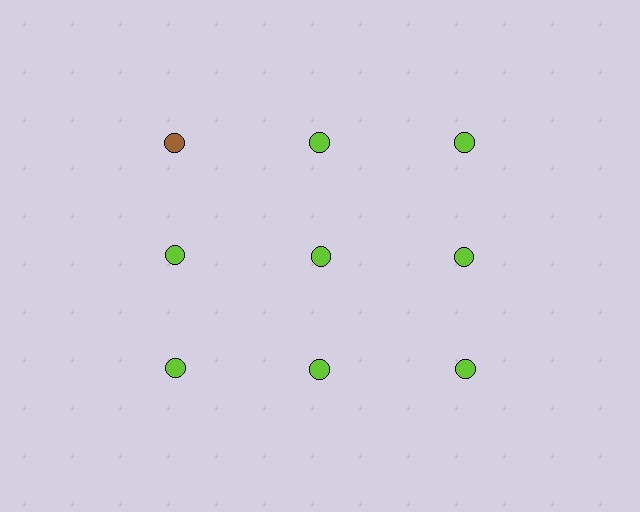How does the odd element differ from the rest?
It has a different color: brown instead of lime.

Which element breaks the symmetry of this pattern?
The brown circle in the top row, leftmost column breaks the symmetry. All other shapes are lime circles.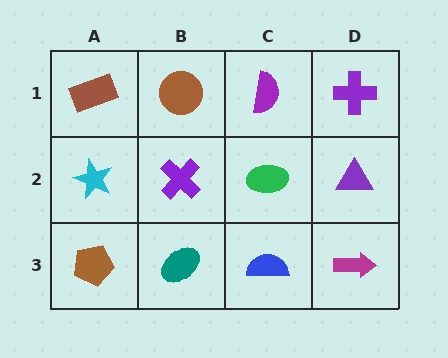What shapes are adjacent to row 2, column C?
A purple semicircle (row 1, column C), a blue semicircle (row 3, column C), a purple cross (row 2, column B), a purple triangle (row 2, column D).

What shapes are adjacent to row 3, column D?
A purple triangle (row 2, column D), a blue semicircle (row 3, column C).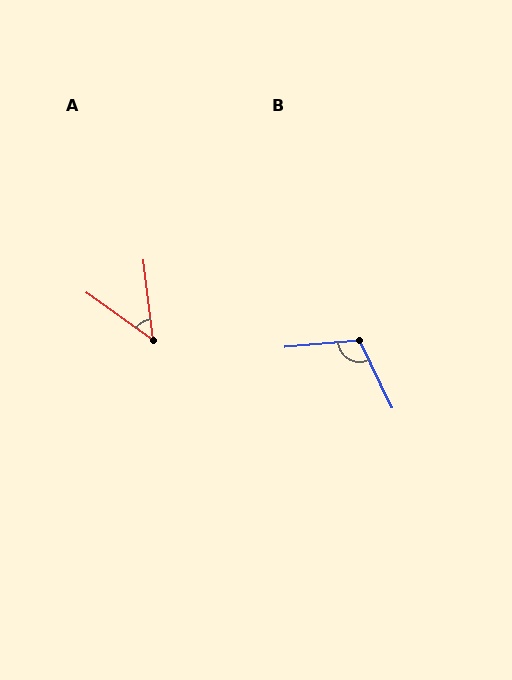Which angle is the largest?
B, at approximately 110 degrees.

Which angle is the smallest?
A, at approximately 48 degrees.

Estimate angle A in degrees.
Approximately 48 degrees.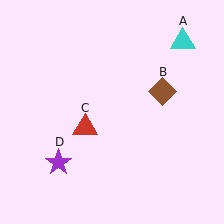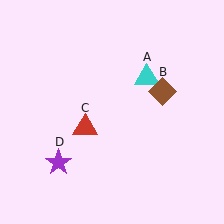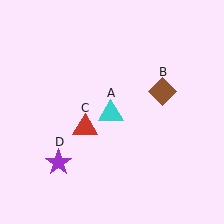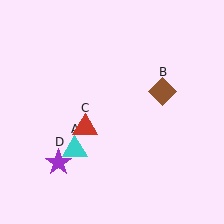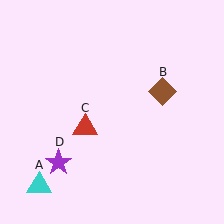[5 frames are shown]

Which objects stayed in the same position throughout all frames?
Brown diamond (object B) and red triangle (object C) and purple star (object D) remained stationary.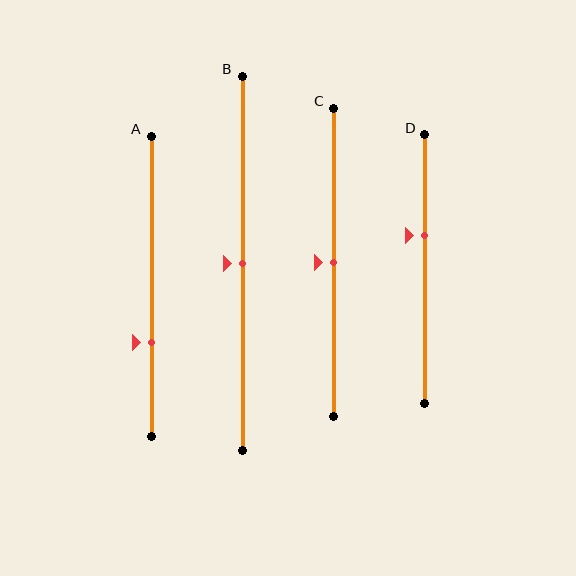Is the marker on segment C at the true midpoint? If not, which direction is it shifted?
Yes, the marker on segment C is at the true midpoint.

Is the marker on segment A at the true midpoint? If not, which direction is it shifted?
No, the marker on segment A is shifted downward by about 19% of the segment length.